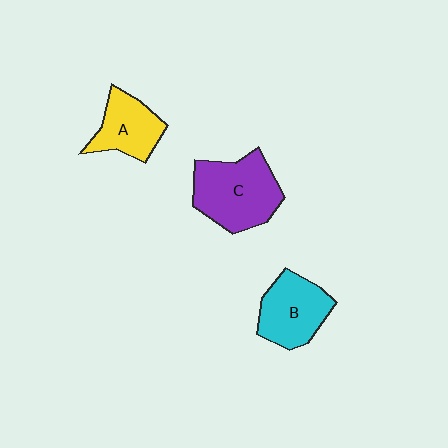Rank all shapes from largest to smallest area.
From largest to smallest: C (purple), B (cyan), A (yellow).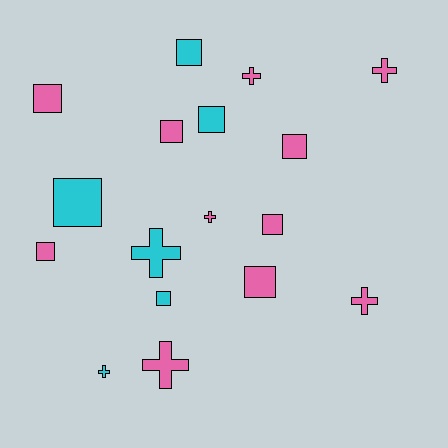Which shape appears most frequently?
Square, with 10 objects.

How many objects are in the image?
There are 17 objects.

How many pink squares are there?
There are 6 pink squares.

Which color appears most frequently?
Pink, with 11 objects.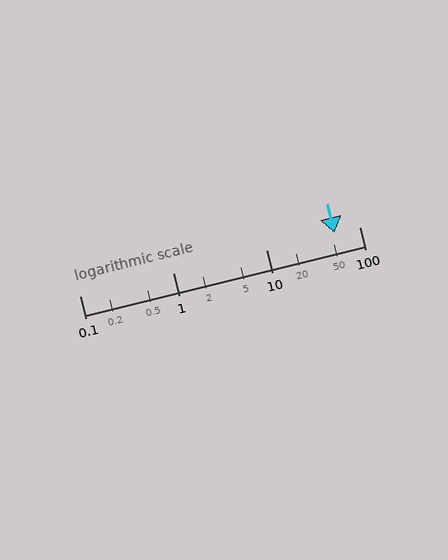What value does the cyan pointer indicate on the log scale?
The pointer indicates approximately 54.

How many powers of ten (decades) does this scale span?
The scale spans 3 decades, from 0.1 to 100.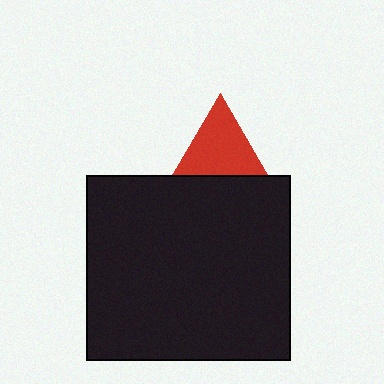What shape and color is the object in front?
The object in front is a black rectangle.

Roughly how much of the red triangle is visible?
About half of it is visible (roughly 62%).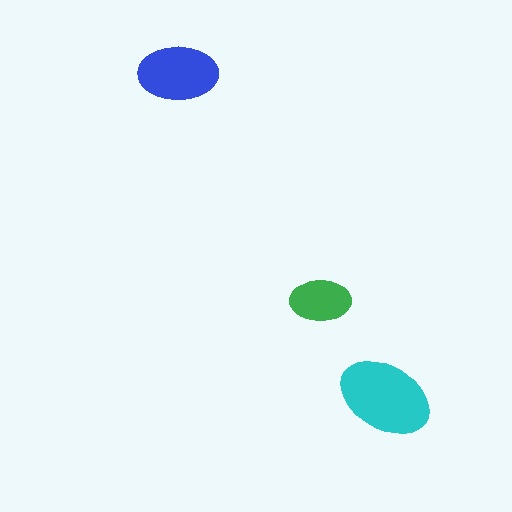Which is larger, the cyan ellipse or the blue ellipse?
The cyan one.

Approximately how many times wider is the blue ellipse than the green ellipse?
About 1.5 times wider.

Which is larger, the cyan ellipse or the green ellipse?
The cyan one.